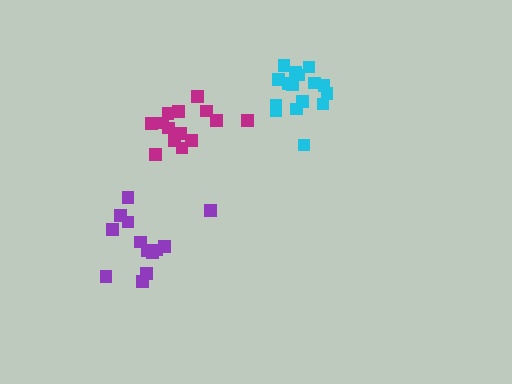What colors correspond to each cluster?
The clusters are colored: purple, magenta, cyan.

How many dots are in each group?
Group 1: 13 dots, Group 2: 14 dots, Group 3: 17 dots (44 total).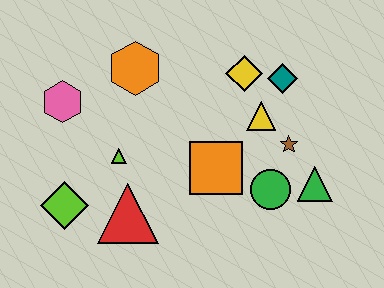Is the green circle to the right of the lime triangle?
Yes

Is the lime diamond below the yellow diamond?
Yes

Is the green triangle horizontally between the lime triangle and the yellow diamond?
No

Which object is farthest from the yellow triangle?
The lime diamond is farthest from the yellow triangle.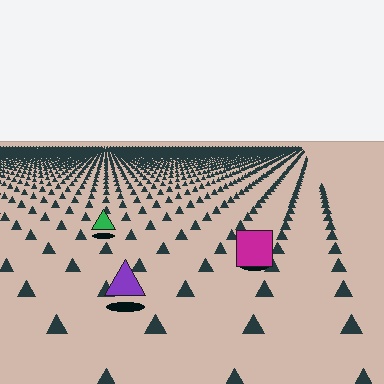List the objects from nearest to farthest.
From nearest to farthest: the purple triangle, the magenta square, the green triangle.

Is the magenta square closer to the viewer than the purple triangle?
No. The purple triangle is closer — you can tell from the texture gradient: the ground texture is coarser near it.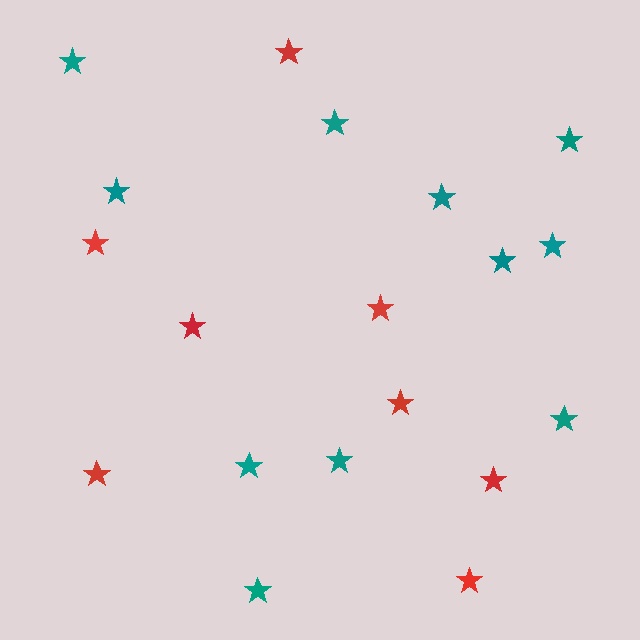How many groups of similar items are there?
There are 2 groups: one group of red stars (8) and one group of teal stars (11).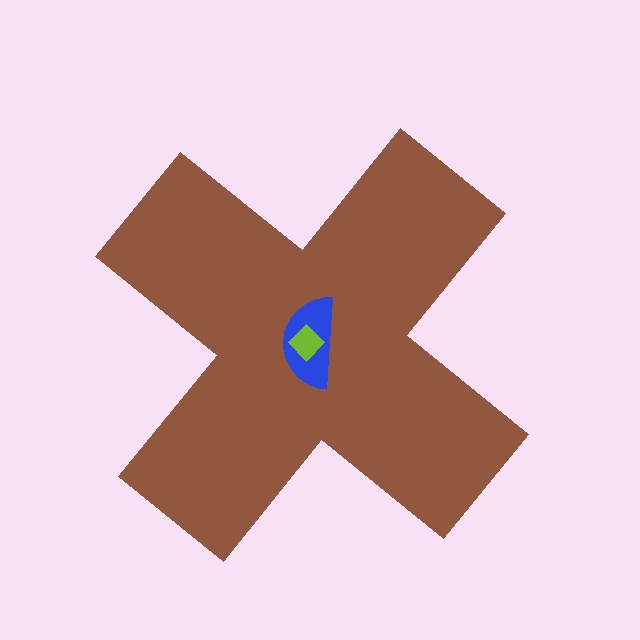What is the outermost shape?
The brown cross.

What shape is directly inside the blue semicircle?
The lime diamond.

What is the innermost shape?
The lime diamond.